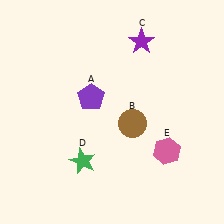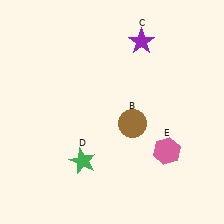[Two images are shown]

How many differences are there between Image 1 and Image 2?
There is 1 difference between the two images.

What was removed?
The purple pentagon (A) was removed in Image 2.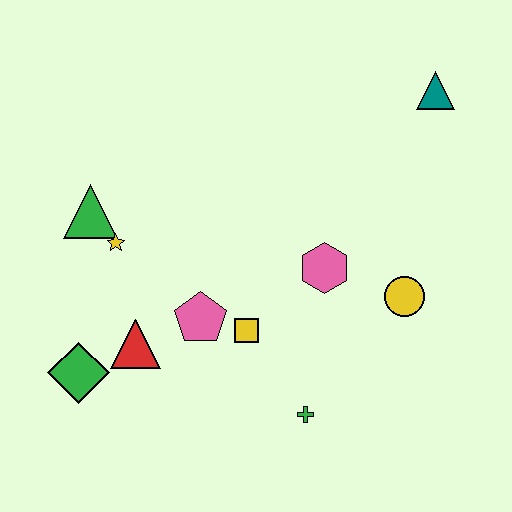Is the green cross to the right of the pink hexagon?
No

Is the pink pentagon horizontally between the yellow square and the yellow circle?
No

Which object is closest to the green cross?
The yellow square is closest to the green cross.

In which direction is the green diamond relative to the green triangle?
The green diamond is below the green triangle.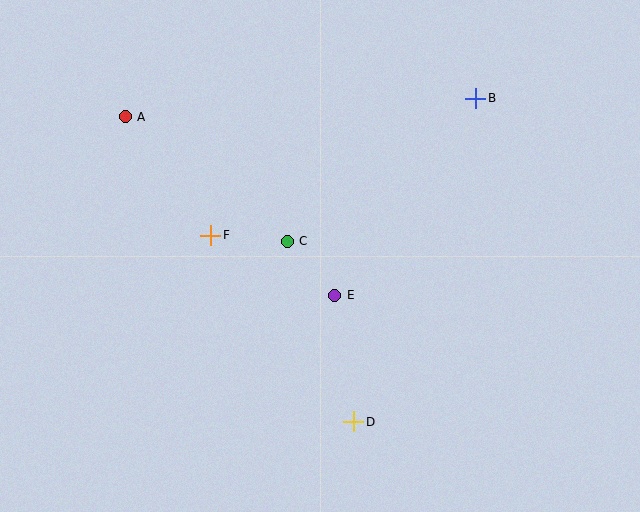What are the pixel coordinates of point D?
Point D is at (354, 422).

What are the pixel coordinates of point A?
Point A is at (125, 117).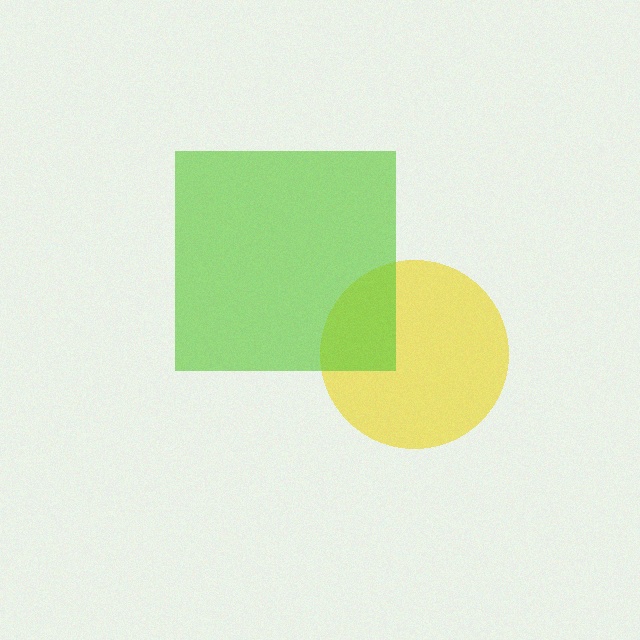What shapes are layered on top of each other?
The layered shapes are: a yellow circle, a lime square.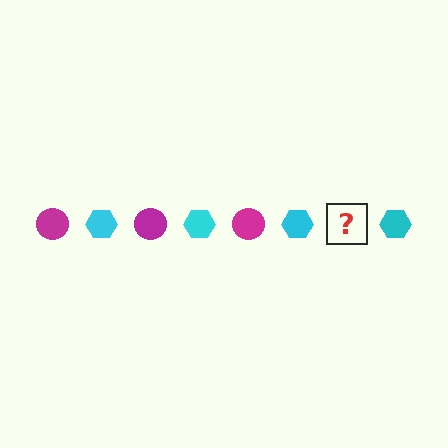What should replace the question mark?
The question mark should be replaced with a magenta circle.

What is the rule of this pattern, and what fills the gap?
The rule is that the pattern alternates between magenta circle and cyan hexagon. The gap should be filled with a magenta circle.